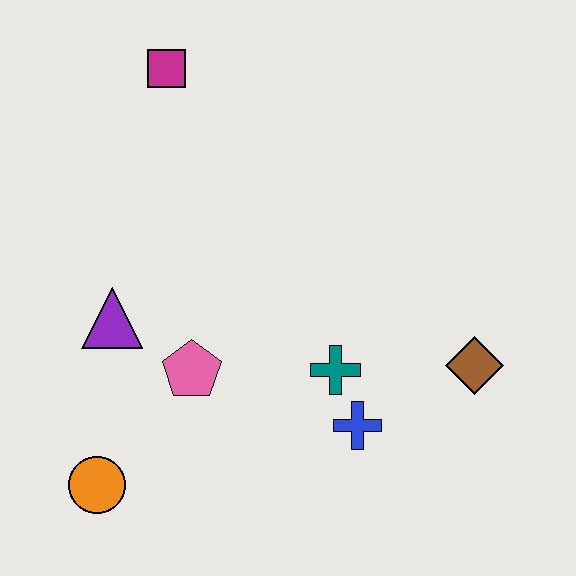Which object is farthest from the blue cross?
The magenta square is farthest from the blue cross.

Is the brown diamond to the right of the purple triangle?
Yes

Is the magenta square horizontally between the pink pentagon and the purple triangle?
Yes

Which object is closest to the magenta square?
The purple triangle is closest to the magenta square.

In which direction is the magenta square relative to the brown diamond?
The magenta square is to the left of the brown diamond.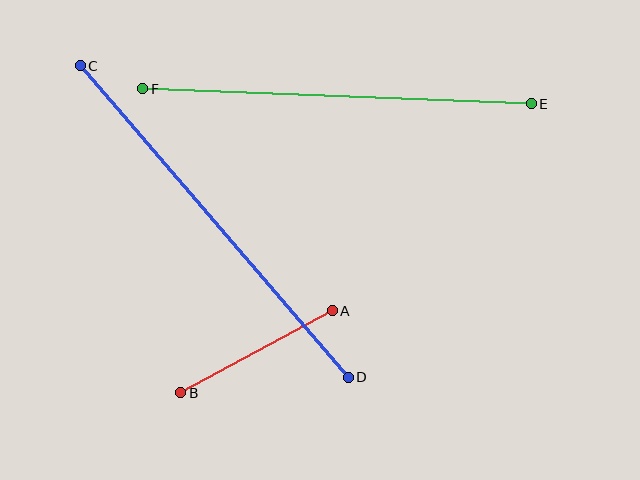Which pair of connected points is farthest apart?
Points C and D are farthest apart.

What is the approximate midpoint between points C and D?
The midpoint is at approximately (214, 222) pixels.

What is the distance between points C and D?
The distance is approximately 411 pixels.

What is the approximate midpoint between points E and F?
The midpoint is at approximately (337, 96) pixels.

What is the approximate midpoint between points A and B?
The midpoint is at approximately (257, 352) pixels.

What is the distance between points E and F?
The distance is approximately 389 pixels.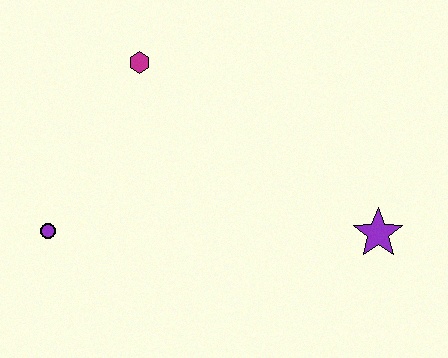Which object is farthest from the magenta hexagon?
The purple star is farthest from the magenta hexagon.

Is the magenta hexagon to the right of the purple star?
No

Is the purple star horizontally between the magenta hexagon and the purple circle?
No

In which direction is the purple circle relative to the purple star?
The purple circle is to the left of the purple star.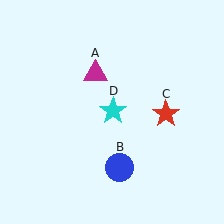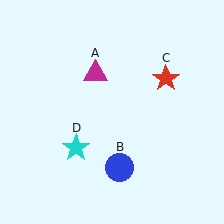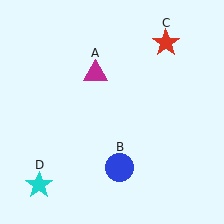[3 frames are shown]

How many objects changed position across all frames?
2 objects changed position: red star (object C), cyan star (object D).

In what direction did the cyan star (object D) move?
The cyan star (object D) moved down and to the left.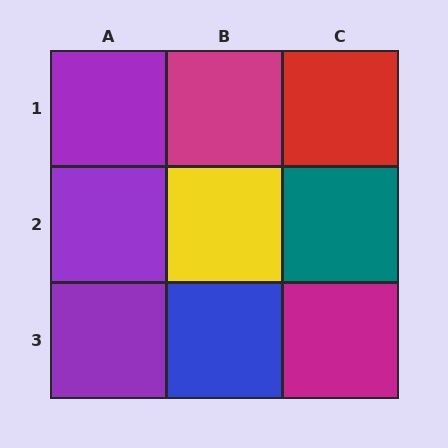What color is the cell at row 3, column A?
Purple.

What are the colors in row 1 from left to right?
Purple, magenta, red.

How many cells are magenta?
2 cells are magenta.